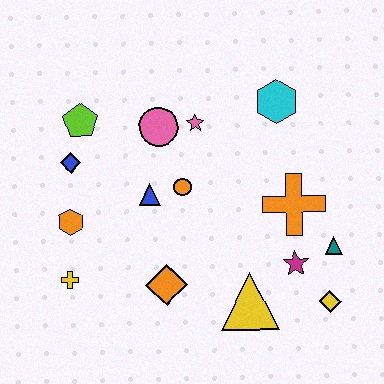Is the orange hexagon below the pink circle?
Yes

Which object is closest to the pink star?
The pink circle is closest to the pink star.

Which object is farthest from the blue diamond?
The yellow diamond is farthest from the blue diamond.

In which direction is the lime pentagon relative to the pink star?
The lime pentagon is to the left of the pink star.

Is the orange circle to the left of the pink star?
Yes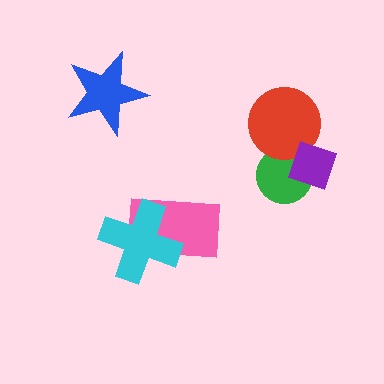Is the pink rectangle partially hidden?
Yes, it is partially covered by another shape.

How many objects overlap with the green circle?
2 objects overlap with the green circle.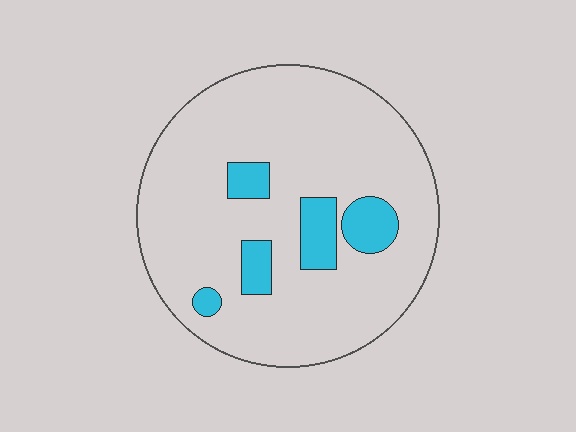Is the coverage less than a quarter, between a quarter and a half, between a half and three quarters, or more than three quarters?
Less than a quarter.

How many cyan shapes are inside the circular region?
5.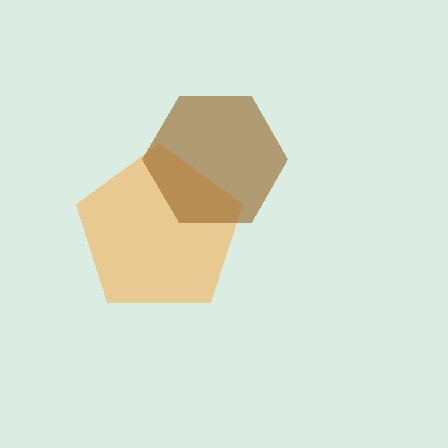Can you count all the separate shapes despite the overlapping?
Yes, there are 2 separate shapes.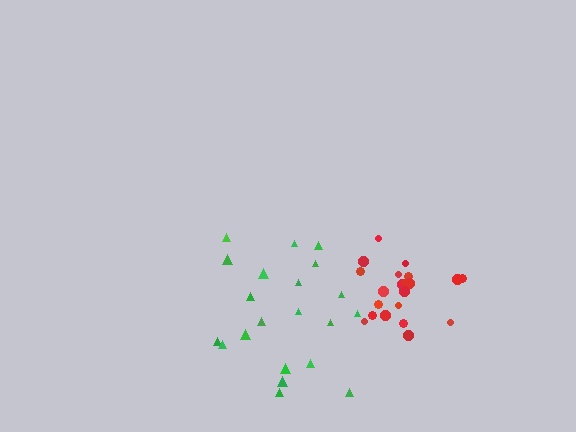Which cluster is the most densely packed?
Red.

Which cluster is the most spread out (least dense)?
Green.